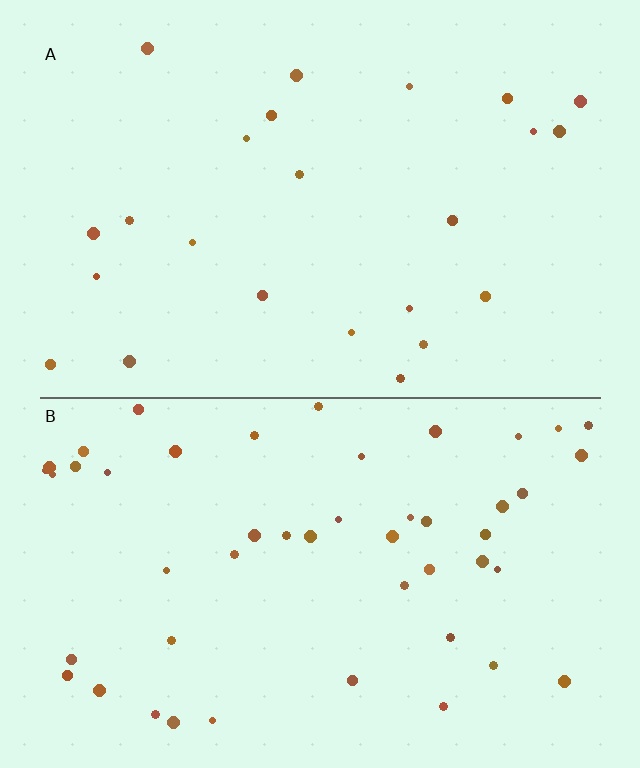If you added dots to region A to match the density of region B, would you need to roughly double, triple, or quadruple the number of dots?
Approximately double.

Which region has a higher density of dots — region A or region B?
B (the bottom).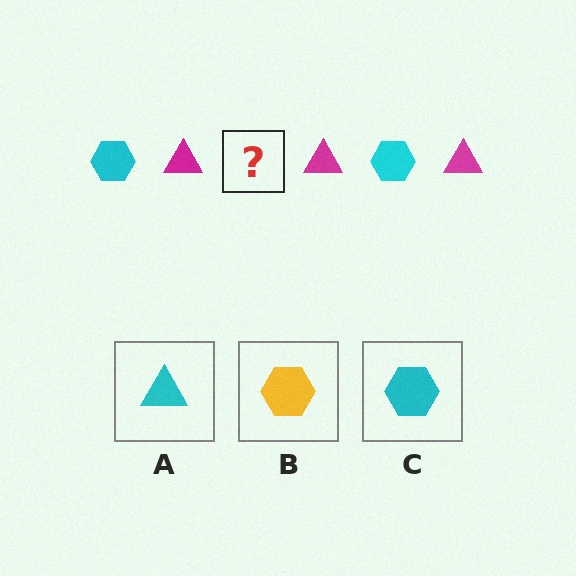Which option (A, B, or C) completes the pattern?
C.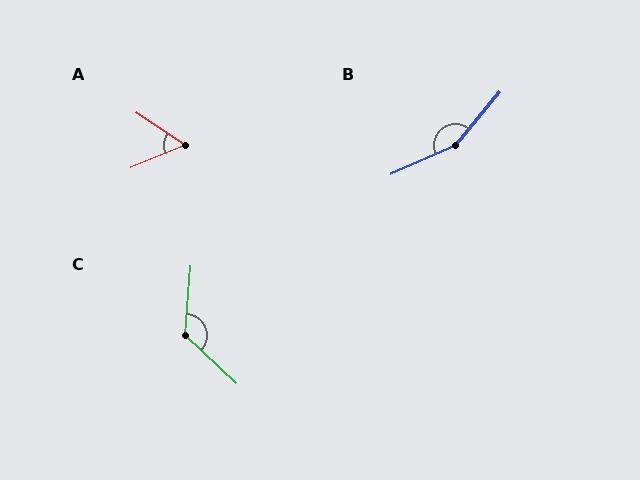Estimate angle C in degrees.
Approximately 129 degrees.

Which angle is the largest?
B, at approximately 154 degrees.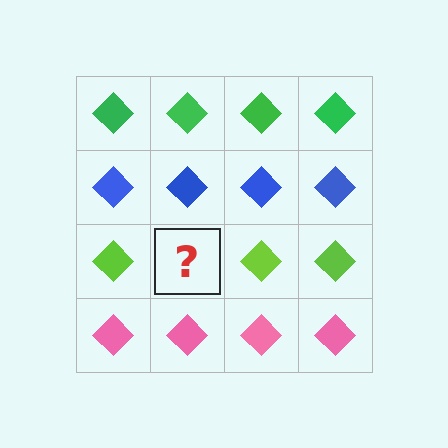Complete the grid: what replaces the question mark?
The question mark should be replaced with a lime diamond.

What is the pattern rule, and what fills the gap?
The rule is that each row has a consistent color. The gap should be filled with a lime diamond.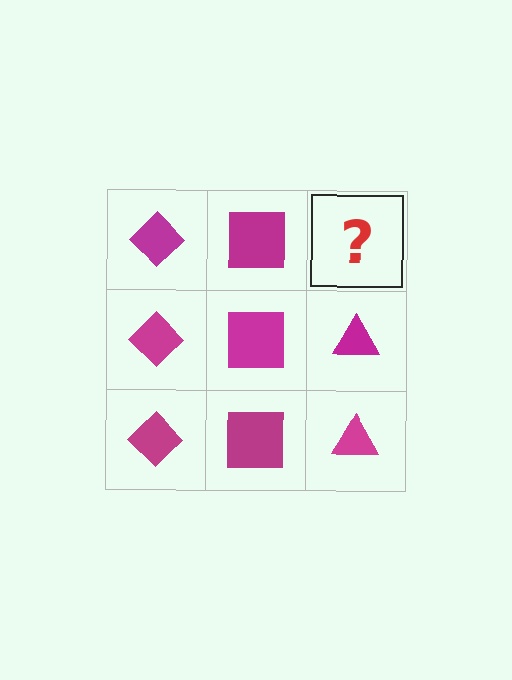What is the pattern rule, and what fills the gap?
The rule is that each column has a consistent shape. The gap should be filled with a magenta triangle.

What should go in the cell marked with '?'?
The missing cell should contain a magenta triangle.